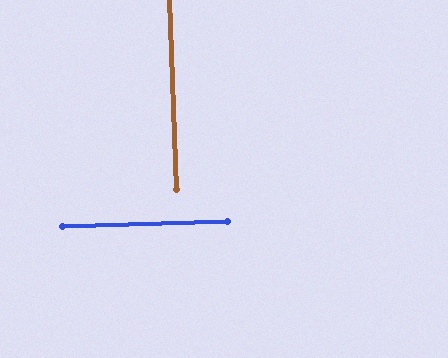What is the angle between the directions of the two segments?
Approximately 89 degrees.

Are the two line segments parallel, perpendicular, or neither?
Perpendicular — they meet at approximately 89°.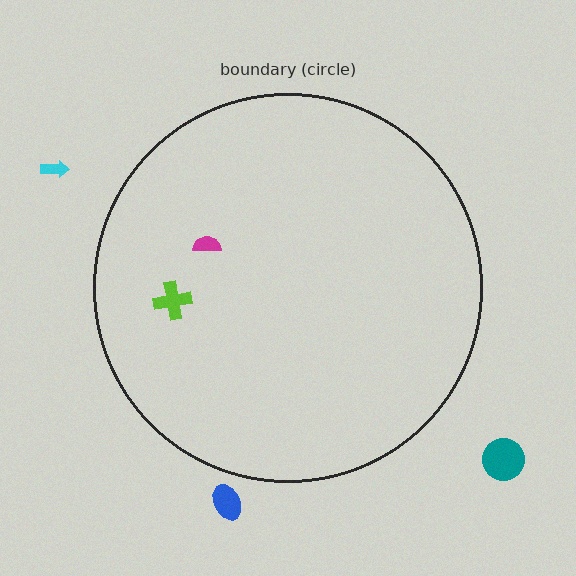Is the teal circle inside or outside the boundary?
Outside.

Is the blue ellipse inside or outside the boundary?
Outside.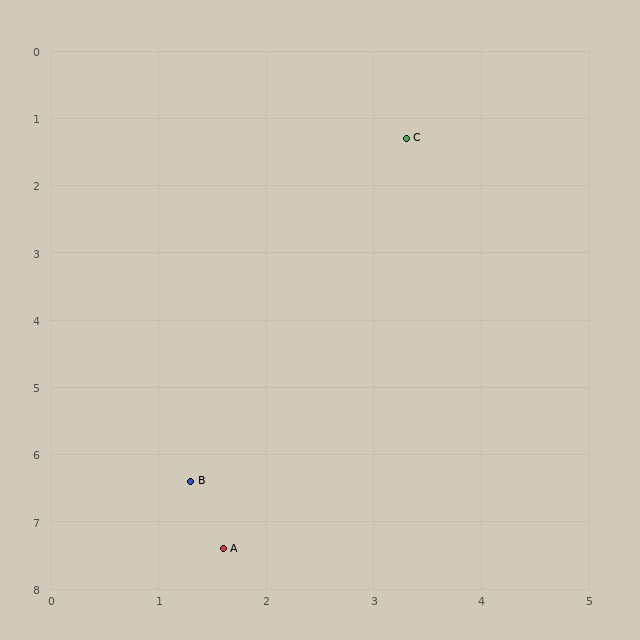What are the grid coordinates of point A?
Point A is at approximately (1.6, 7.4).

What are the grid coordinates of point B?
Point B is at approximately (1.3, 6.4).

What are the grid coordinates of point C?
Point C is at approximately (3.3, 1.3).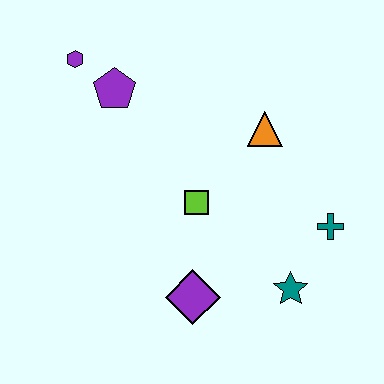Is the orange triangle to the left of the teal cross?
Yes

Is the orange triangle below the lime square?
No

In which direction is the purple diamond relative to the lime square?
The purple diamond is below the lime square.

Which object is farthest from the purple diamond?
The purple hexagon is farthest from the purple diamond.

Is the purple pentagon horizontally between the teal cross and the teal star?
No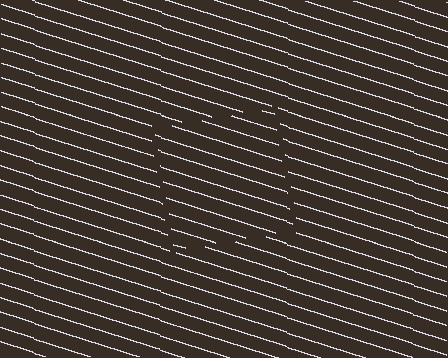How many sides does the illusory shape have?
4 sides — the line-ends trace a square.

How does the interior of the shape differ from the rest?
The interior of the shape contains the same grating, shifted by half a period — the contour is defined by the phase discontinuity where line-ends from the inner and outer gratings abut.